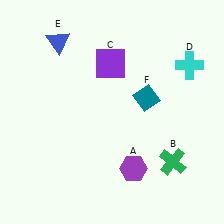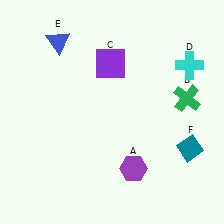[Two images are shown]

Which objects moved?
The objects that moved are: the green cross (B), the teal diamond (F).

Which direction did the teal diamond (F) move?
The teal diamond (F) moved down.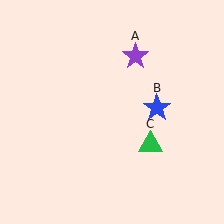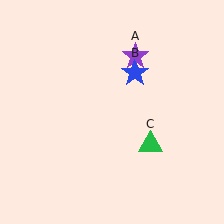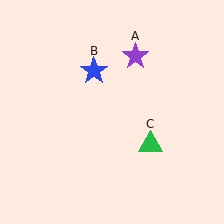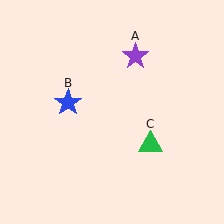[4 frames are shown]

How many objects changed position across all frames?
1 object changed position: blue star (object B).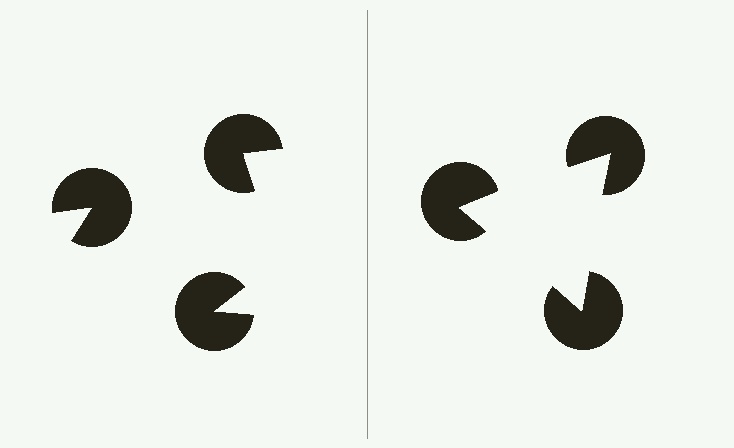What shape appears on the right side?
An illusory triangle.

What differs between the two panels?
The pac-man discs are positioned identically on both sides; only the wedge orientations differ. On the right they align to a triangle; on the left they are misaligned.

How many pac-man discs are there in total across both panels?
6 — 3 on each side.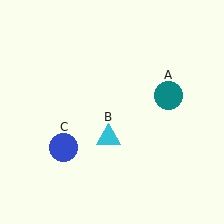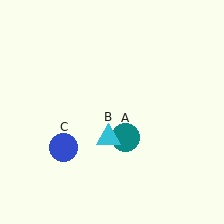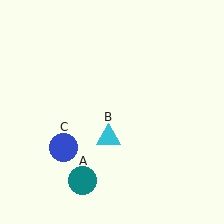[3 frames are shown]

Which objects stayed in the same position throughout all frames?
Cyan triangle (object B) and blue circle (object C) remained stationary.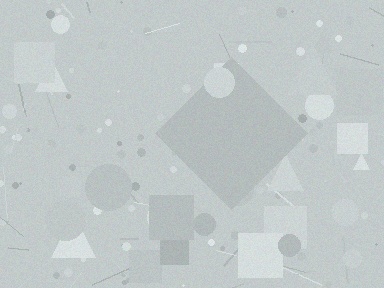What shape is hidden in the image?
A diamond is hidden in the image.